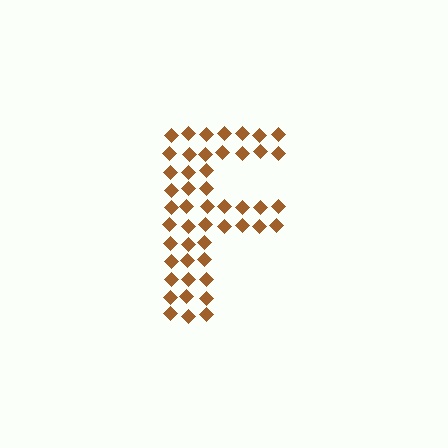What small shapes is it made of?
It is made of small diamonds.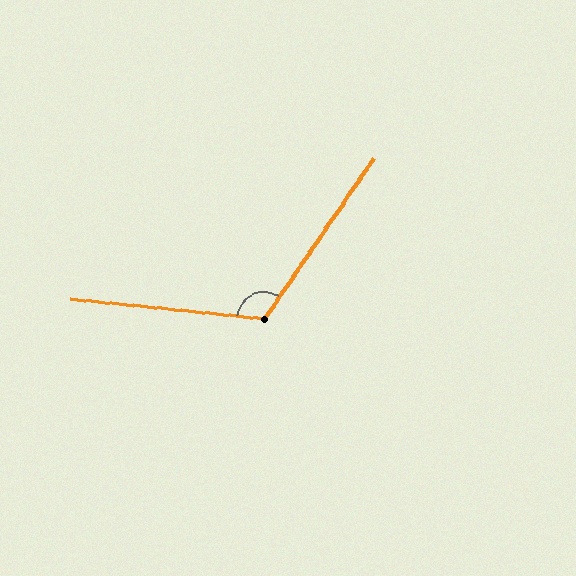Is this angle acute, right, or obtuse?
It is obtuse.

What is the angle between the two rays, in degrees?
Approximately 119 degrees.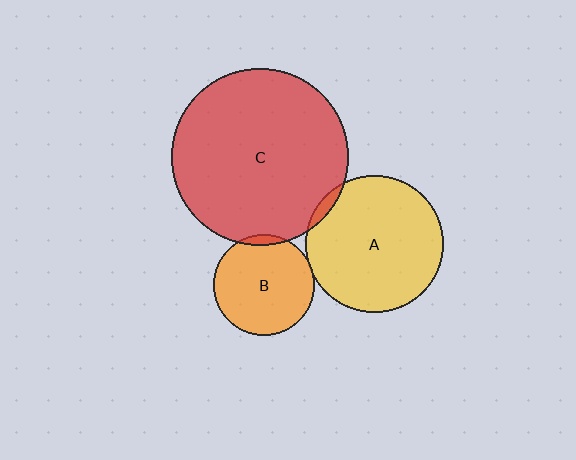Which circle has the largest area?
Circle C (red).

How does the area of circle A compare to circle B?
Approximately 1.8 times.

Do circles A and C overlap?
Yes.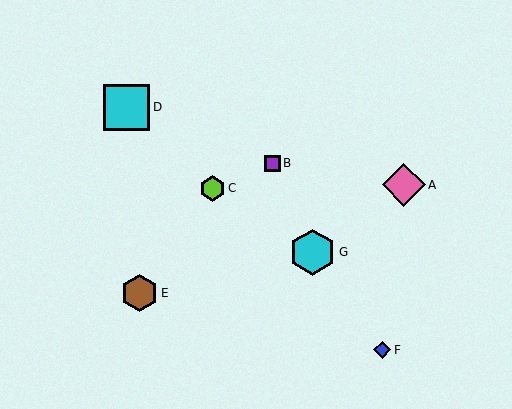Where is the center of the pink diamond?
The center of the pink diamond is at (404, 185).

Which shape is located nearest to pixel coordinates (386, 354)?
The blue diamond (labeled F) at (382, 350) is nearest to that location.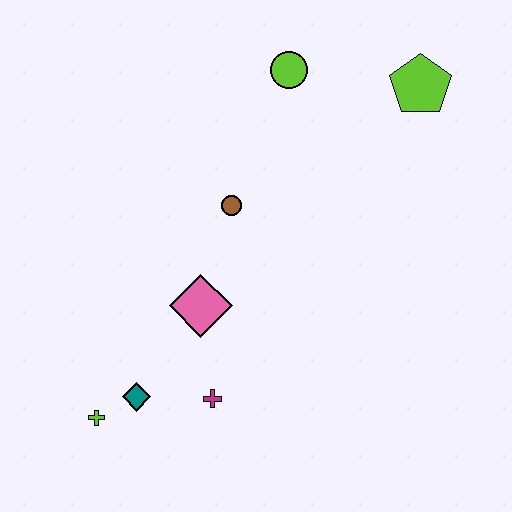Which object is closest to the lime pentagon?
The lime circle is closest to the lime pentagon.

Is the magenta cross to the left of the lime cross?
No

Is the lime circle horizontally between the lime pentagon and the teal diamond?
Yes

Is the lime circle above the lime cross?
Yes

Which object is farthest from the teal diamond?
The lime pentagon is farthest from the teal diamond.